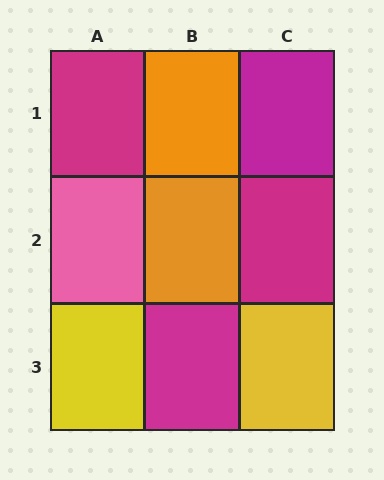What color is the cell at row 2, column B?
Orange.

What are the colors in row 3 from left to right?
Yellow, magenta, yellow.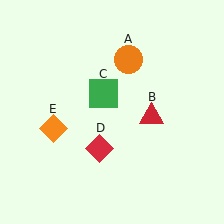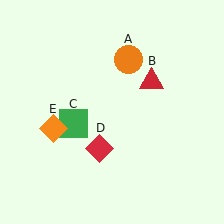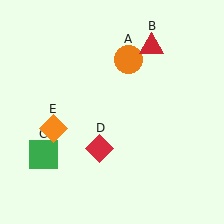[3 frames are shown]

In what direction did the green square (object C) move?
The green square (object C) moved down and to the left.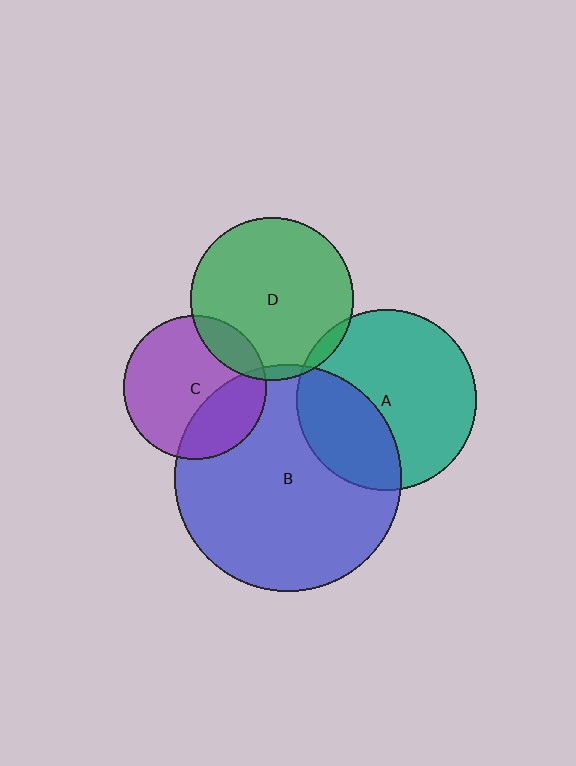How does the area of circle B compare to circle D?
Approximately 2.0 times.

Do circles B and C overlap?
Yes.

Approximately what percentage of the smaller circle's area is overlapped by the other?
Approximately 30%.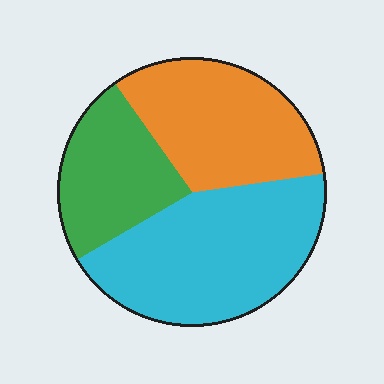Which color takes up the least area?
Green, at roughly 25%.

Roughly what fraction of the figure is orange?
Orange takes up about one third (1/3) of the figure.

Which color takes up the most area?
Cyan, at roughly 45%.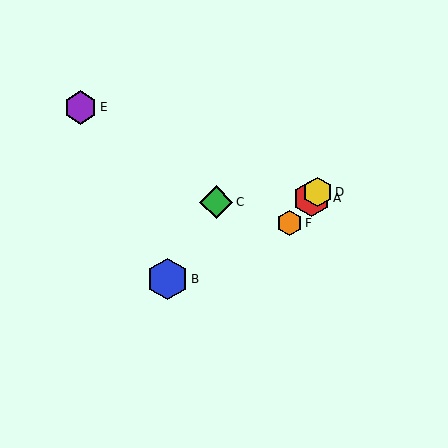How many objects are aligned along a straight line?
3 objects (A, D, F) are aligned along a straight line.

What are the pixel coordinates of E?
Object E is at (81, 107).